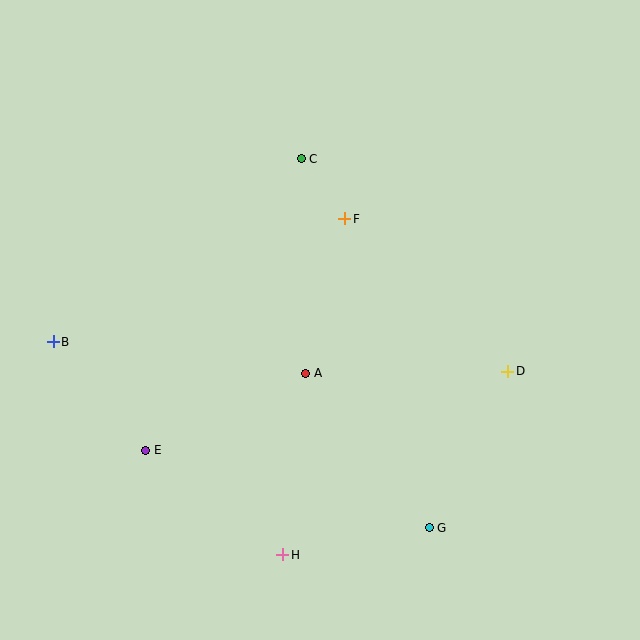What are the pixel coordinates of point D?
Point D is at (508, 371).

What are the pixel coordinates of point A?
Point A is at (306, 373).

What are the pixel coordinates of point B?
Point B is at (53, 342).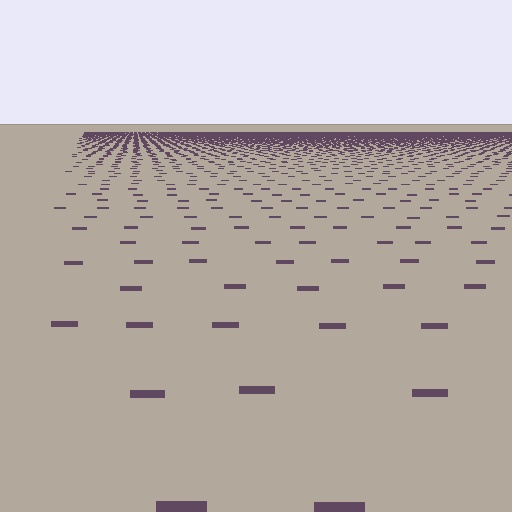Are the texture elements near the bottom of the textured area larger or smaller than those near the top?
Larger. Near the bottom, elements are closer to the viewer and appear at a bigger on-screen size.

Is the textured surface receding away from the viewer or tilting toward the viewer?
The surface is receding away from the viewer. Texture elements get smaller and denser toward the top.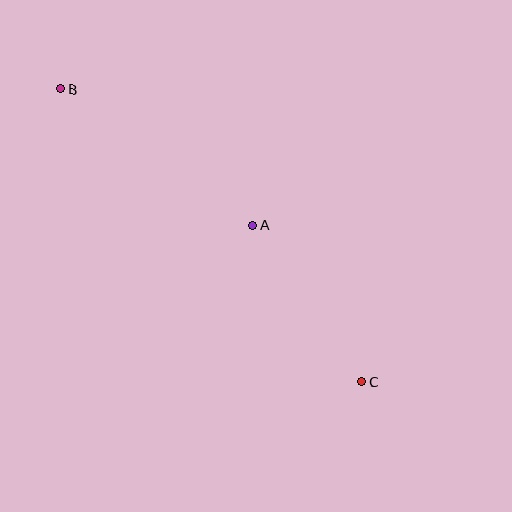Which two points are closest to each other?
Points A and C are closest to each other.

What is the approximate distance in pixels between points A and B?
The distance between A and B is approximately 236 pixels.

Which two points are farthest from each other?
Points B and C are farthest from each other.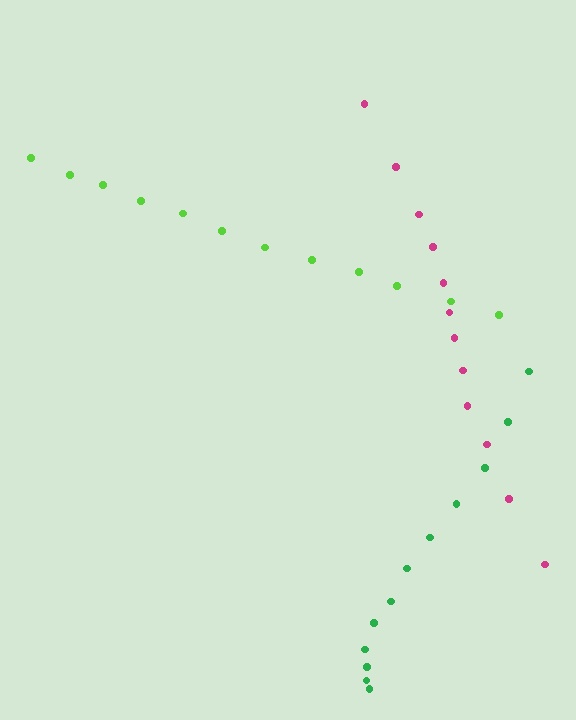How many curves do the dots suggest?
There are 3 distinct paths.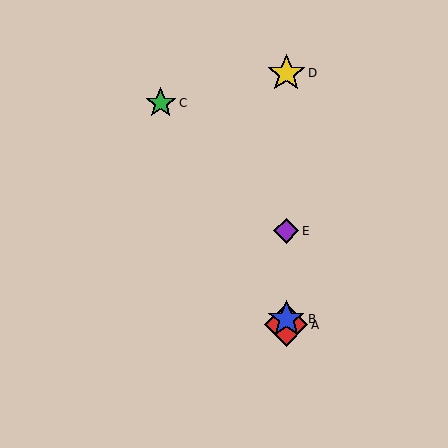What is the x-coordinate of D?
Object D is at x≈286.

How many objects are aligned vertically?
4 objects (A, B, D, E) are aligned vertically.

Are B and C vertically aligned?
No, B is at x≈286 and C is at x≈161.